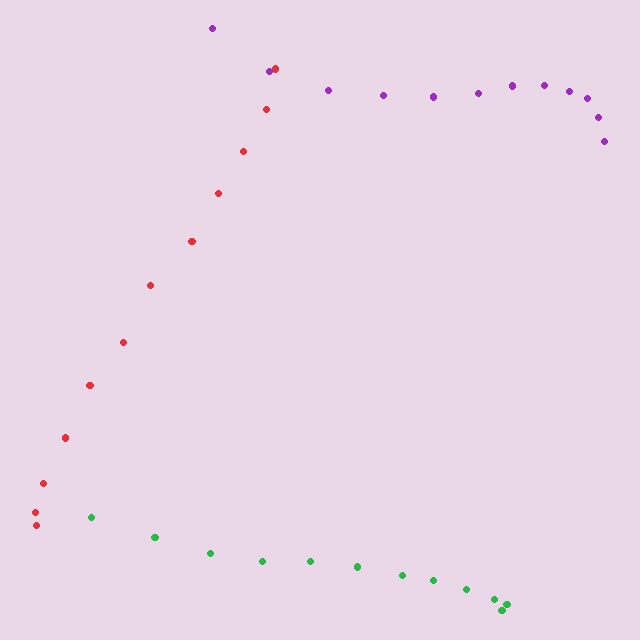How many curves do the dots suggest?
There are 3 distinct paths.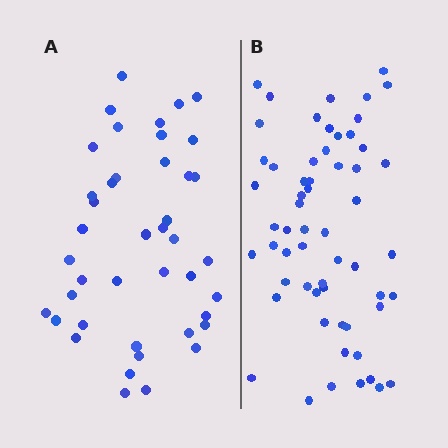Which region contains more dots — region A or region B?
Region B (the right region) has more dots.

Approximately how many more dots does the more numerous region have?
Region B has approximately 15 more dots than region A.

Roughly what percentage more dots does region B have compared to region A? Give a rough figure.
About 40% more.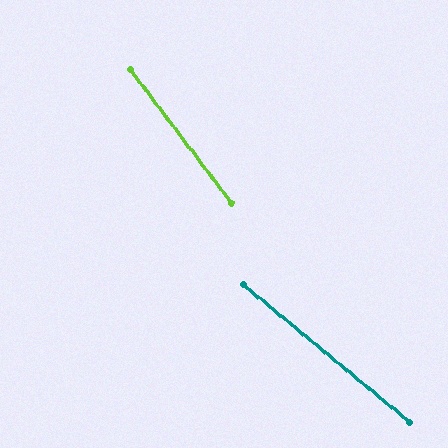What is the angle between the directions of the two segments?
Approximately 13 degrees.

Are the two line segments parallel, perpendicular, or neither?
Neither parallel nor perpendicular — they differ by about 13°.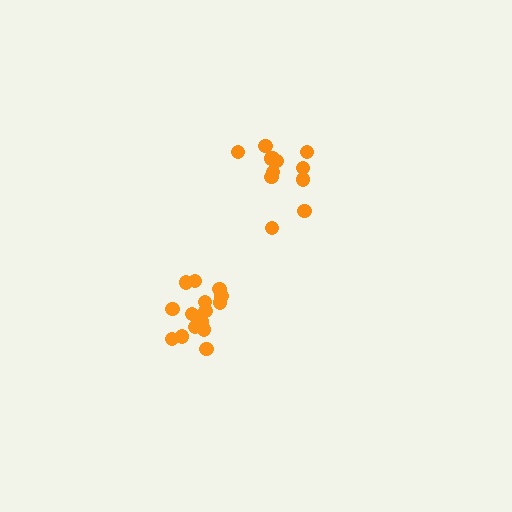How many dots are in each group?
Group 1: 15 dots, Group 2: 12 dots (27 total).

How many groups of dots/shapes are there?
There are 2 groups.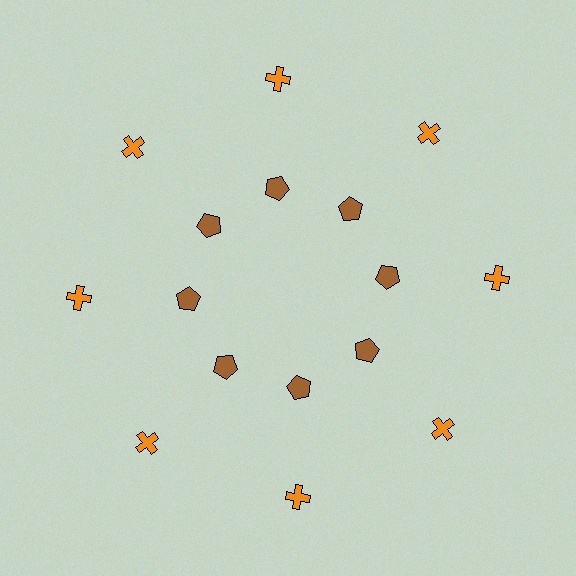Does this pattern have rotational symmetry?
Yes, this pattern has 8-fold rotational symmetry. It looks the same after rotating 45 degrees around the center.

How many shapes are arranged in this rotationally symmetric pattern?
There are 16 shapes, arranged in 8 groups of 2.